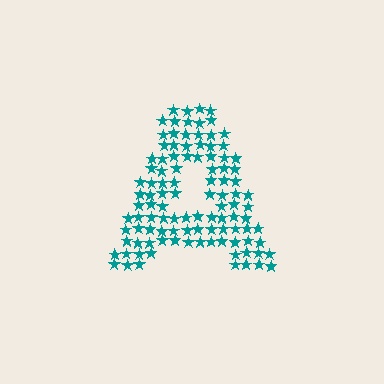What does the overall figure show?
The overall figure shows the letter A.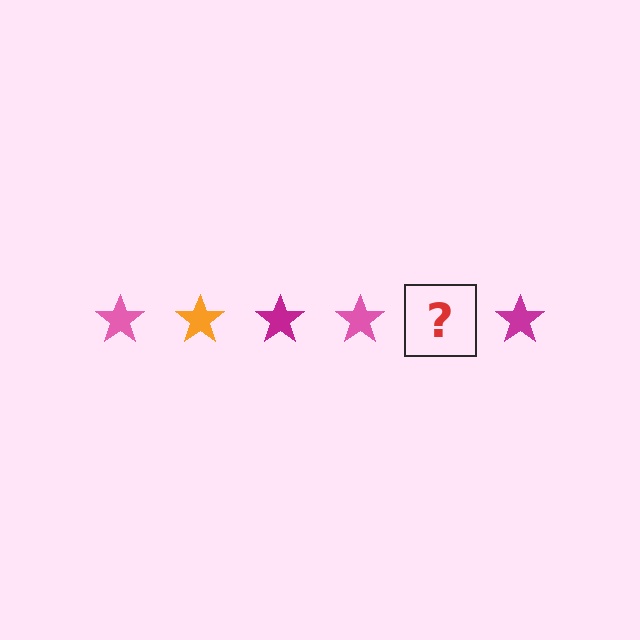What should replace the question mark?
The question mark should be replaced with an orange star.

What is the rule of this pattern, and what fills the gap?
The rule is that the pattern cycles through pink, orange, magenta stars. The gap should be filled with an orange star.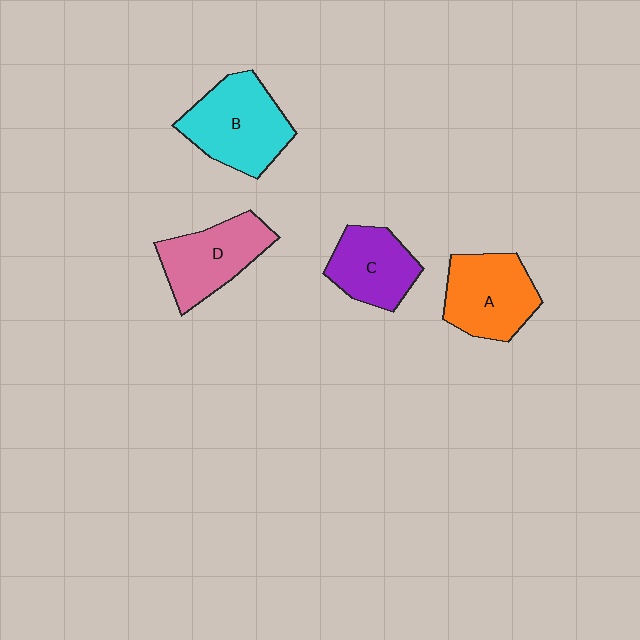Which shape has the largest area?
Shape B (cyan).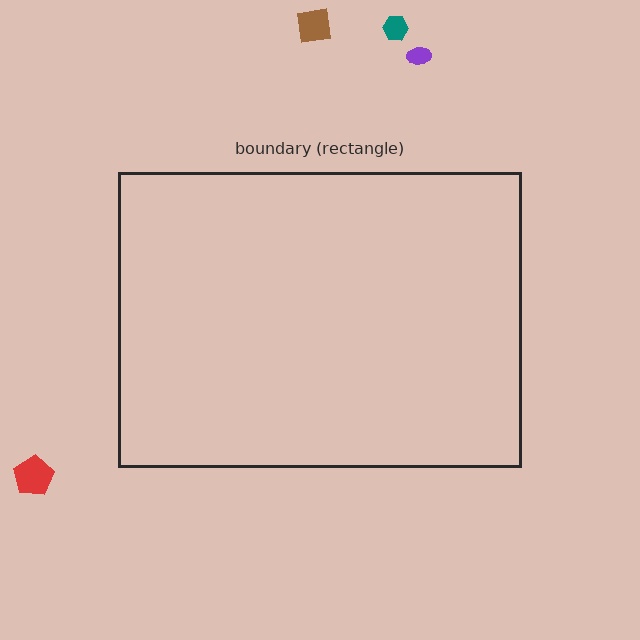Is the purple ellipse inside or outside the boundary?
Outside.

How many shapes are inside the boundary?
0 inside, 4 outside.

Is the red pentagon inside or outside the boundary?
Outside.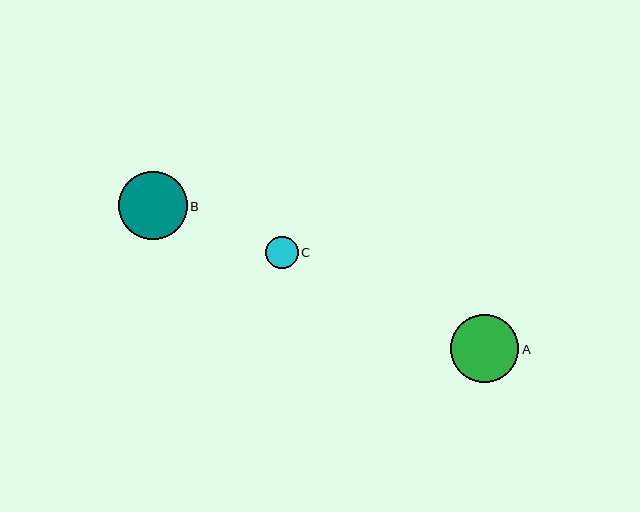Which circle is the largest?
Circle B is the largest with a size of approximately 69 pixels.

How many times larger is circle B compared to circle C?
Circle B is approximately 2.1 times the size of circle C.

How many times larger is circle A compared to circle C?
Circle A is approximately 2.1 times the size of circle C.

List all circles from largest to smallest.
From largest to smallest: B, A, C.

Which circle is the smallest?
Circle C is the smallest with a size of approximately 32 pixels.